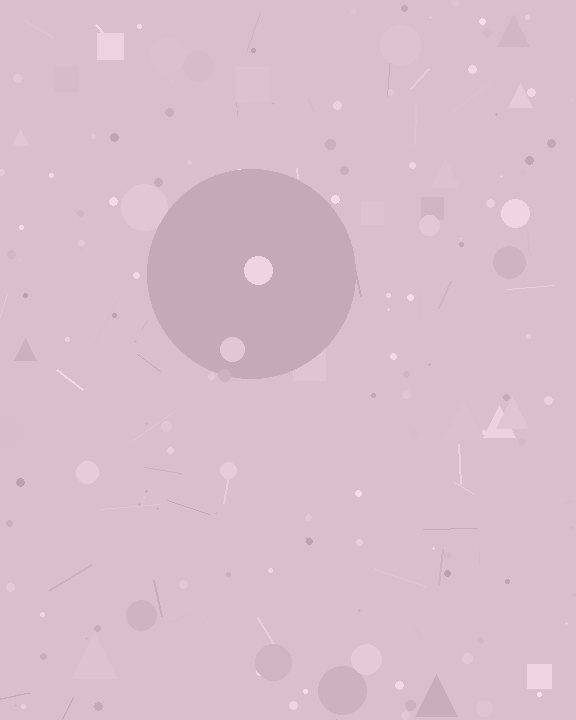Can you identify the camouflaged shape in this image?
The camouflaged shape is a circle.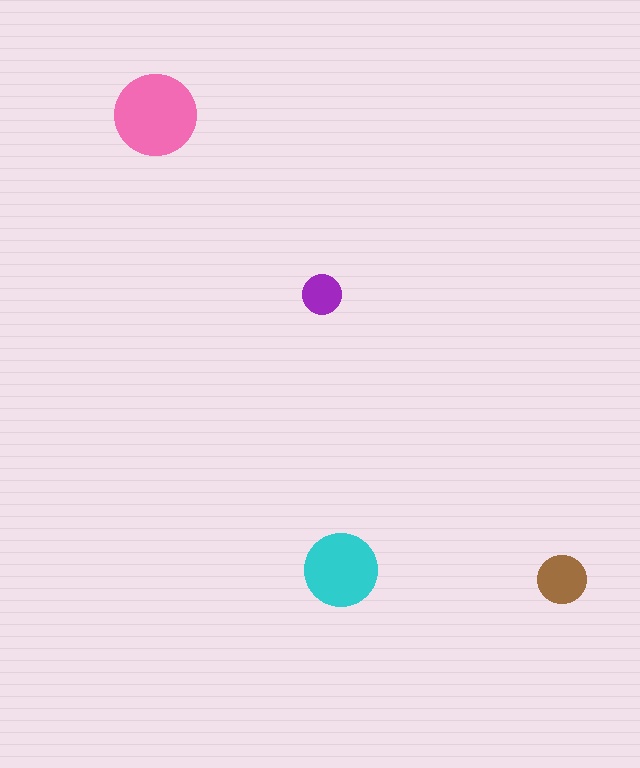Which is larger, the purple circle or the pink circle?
The pink one.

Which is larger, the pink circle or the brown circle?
The pink one.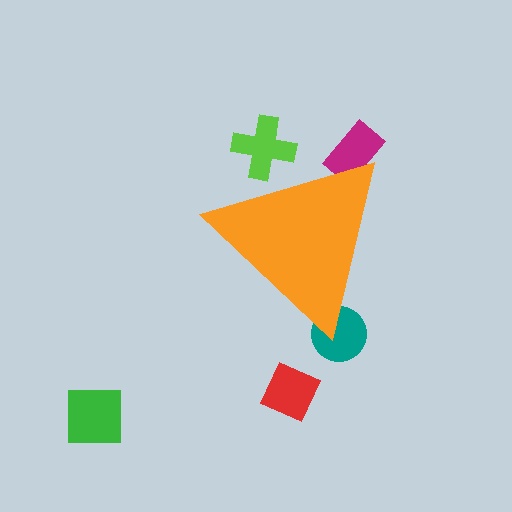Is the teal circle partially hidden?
Yes, the teal circle is partially hidden behind the orange triangle.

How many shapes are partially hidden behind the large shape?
3 shapes are partially hidden.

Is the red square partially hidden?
No, the red square is fully visible.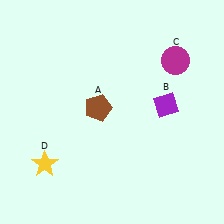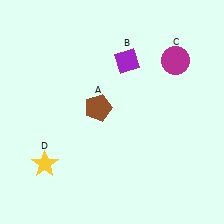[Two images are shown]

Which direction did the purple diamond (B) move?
The purple diamond (B) moved up.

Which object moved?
The purple diamond (B) moved up.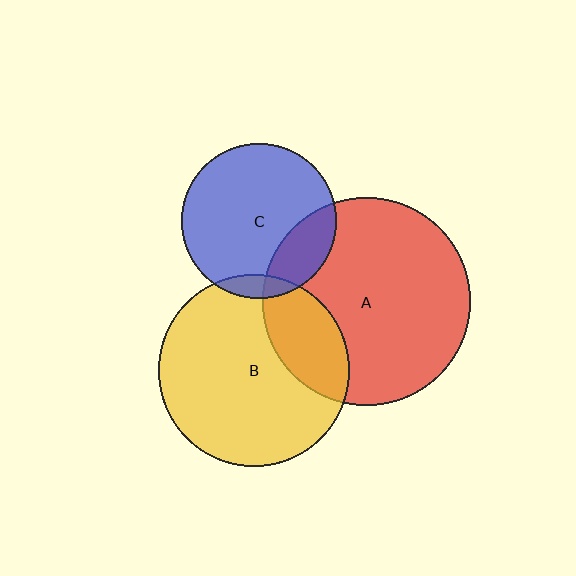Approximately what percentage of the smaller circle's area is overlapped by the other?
Approximately 20%.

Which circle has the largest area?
Circle A (red).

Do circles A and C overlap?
Yes.